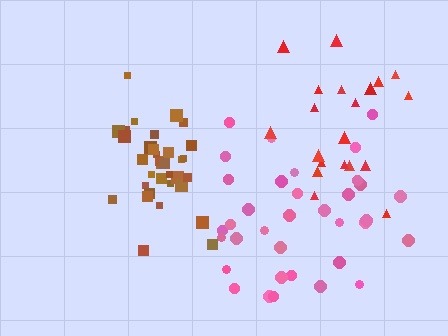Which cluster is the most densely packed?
Brown.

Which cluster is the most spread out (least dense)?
Pink.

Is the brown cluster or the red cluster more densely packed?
Brown.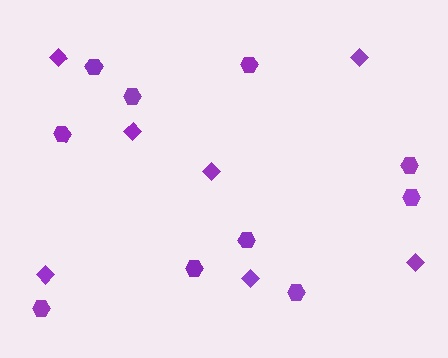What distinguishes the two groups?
There are 2 groups: one group of hexagons (10) and one group of diamonds (7).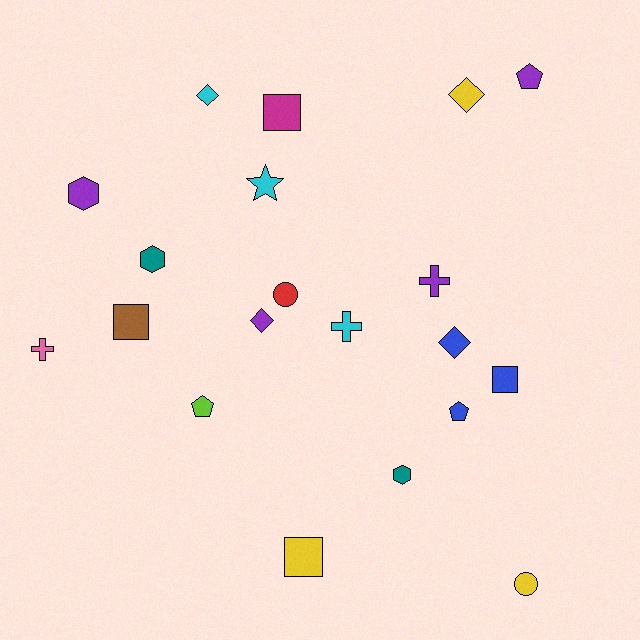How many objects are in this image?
There are 20 objects.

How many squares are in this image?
There are 4 squares.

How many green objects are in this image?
There are no green objects.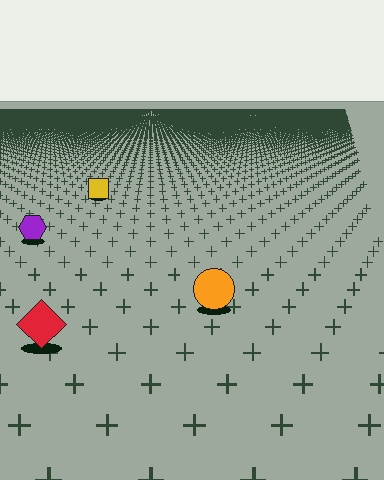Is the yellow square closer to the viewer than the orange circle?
No. The orange circle is closer — you can tell from the texture gradient: the ground texture is coarser near it.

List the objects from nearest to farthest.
From nearest to farthest: the red diamond, the orange circle, the purple hexagon, the yellow square.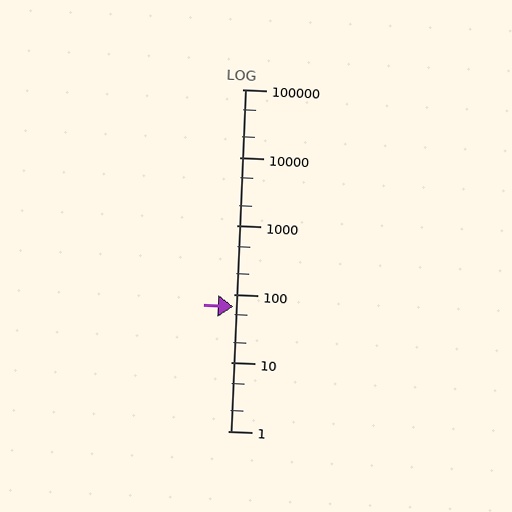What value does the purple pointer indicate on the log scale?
The pointer indicates approximately 67.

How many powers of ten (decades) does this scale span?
The scale spans 5 decades, from 1 to 100000.